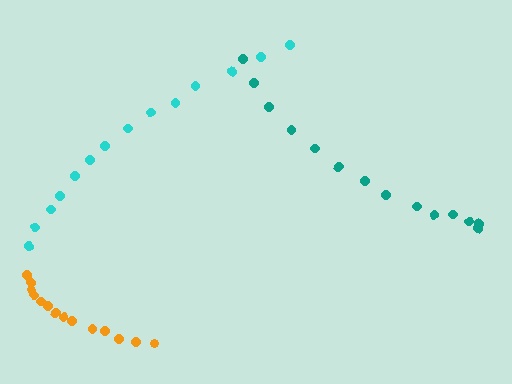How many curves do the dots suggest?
There are 3 distinct paths.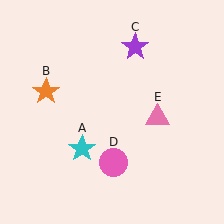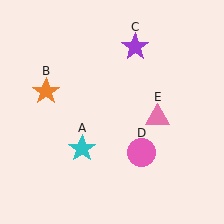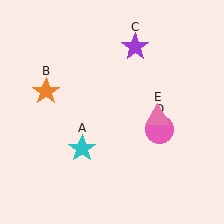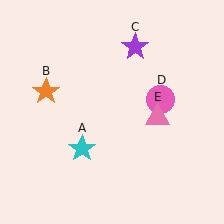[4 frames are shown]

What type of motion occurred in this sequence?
The pink circle (object D) rotated counterclockwise around the center of the scene.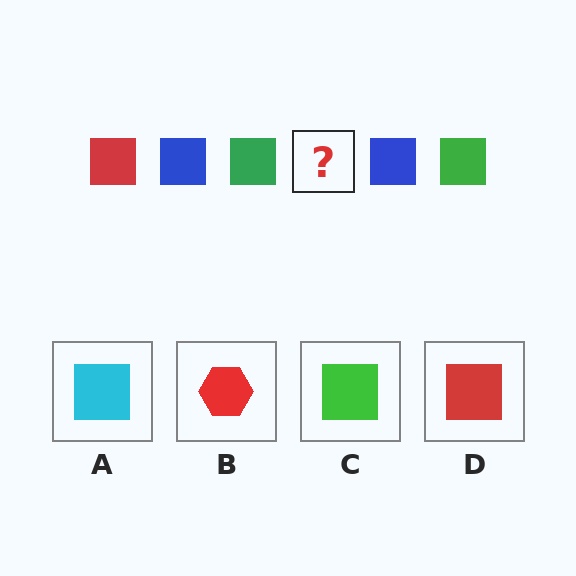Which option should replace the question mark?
Option D.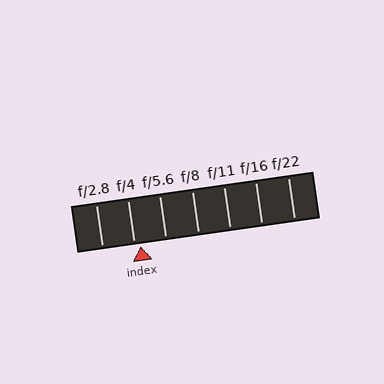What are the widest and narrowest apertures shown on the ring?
The widest aperture shown is f/2.8 and the narrowest is f/22.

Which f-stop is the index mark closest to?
The index mark is closest to f/4.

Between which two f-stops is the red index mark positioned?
The index mark is between f/4 and f/5.6.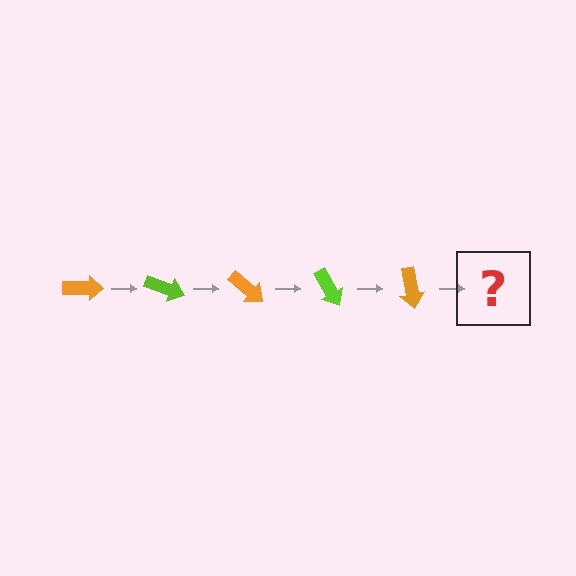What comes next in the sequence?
The next element should be a lime arrow, rotated 100 degrees from the start.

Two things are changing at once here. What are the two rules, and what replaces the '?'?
The two rules are that it rotates 20 degrees each step and the color cycles through orange and lime. The '?' should be a lime arrow, rotated 100 degrees from the start.